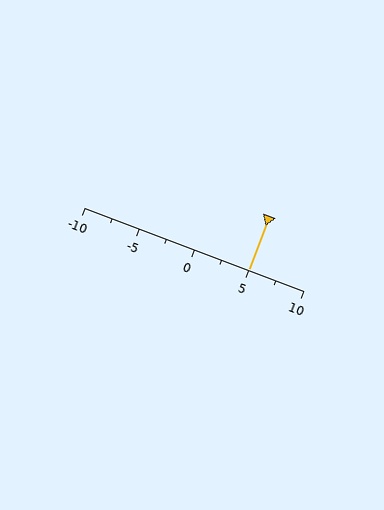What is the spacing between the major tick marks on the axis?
The major ticks are spaced 5 apart.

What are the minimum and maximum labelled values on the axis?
The axis runs from -10 to 10.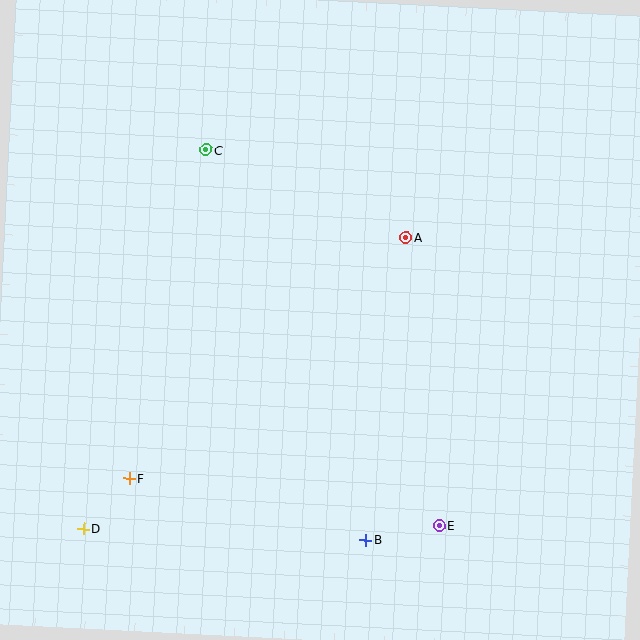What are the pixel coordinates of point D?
Point D is at (84, 528).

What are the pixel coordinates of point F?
Point F is at (129, 478).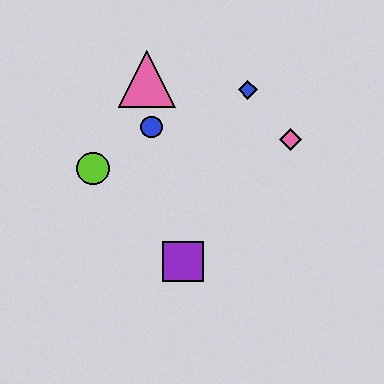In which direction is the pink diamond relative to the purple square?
The pink diamond is above the purple square.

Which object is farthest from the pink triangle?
The purple square is farthest from the pink triangle.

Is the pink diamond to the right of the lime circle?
Yes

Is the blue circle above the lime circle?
Yes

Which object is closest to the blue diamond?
The pink diamond is closest to the blue diamond.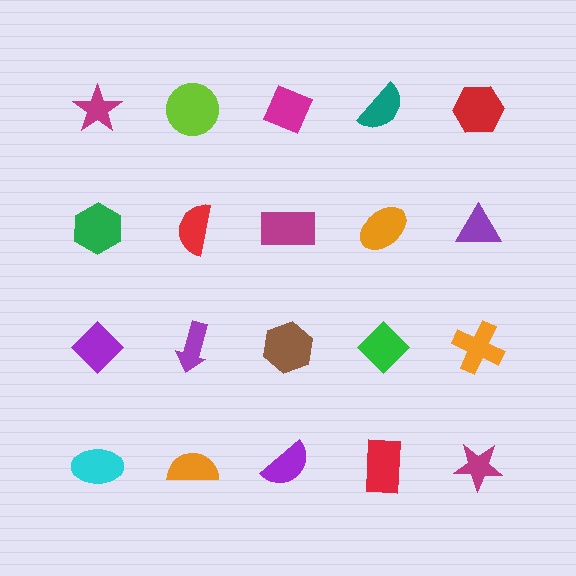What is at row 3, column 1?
A purple diamond.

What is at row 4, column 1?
A cyan ellipse.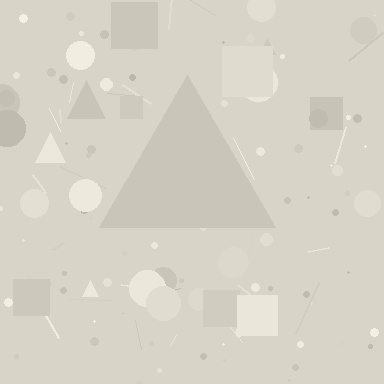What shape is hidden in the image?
A triangle is hidden in the image.